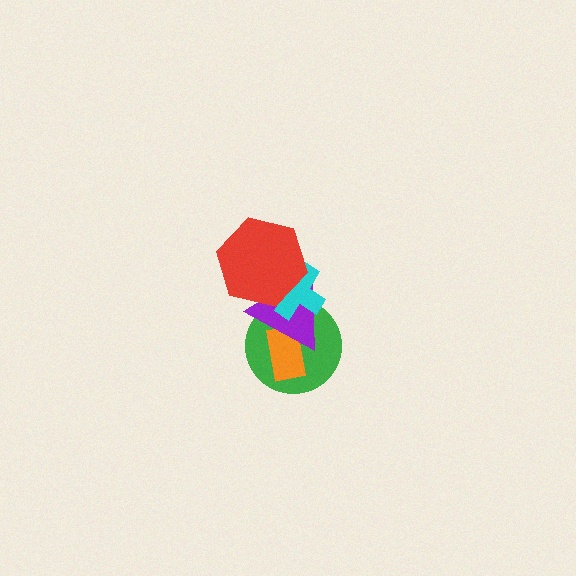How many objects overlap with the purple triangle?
4 objects overlap with the purple triangle.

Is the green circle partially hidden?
Yes, it is partially covered by another shape.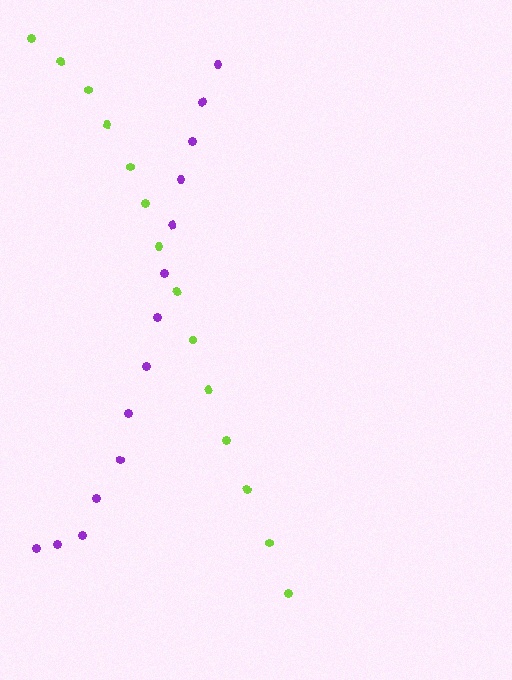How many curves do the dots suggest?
There are 2 distinct paths.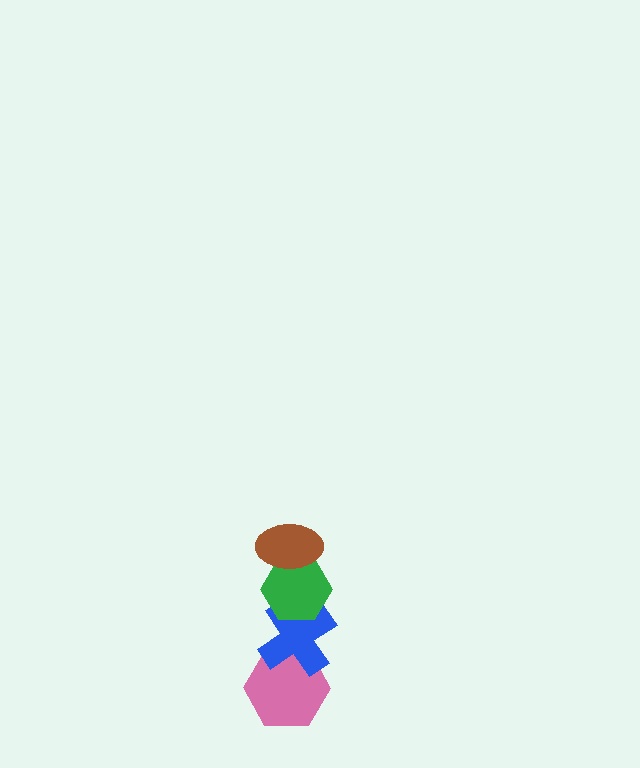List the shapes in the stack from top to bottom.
From top to bottom: the brown ellipse, the green hexagon, the blue cross, the pink hexagon.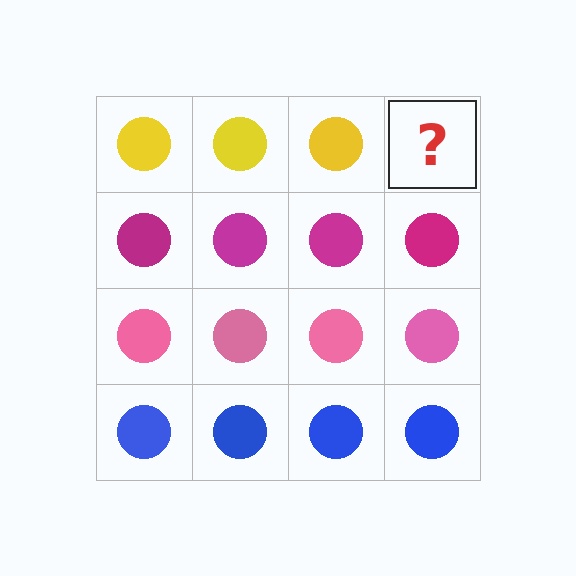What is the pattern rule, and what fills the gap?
The rule is that each row has a consistent color. The gap should be filled with a yellow circle.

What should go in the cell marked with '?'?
The missing cell should contain a yellow circle.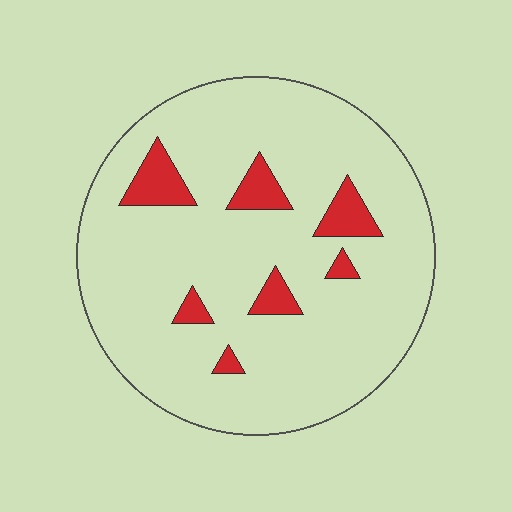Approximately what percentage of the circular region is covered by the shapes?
Approximately 10%.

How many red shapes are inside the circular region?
7.